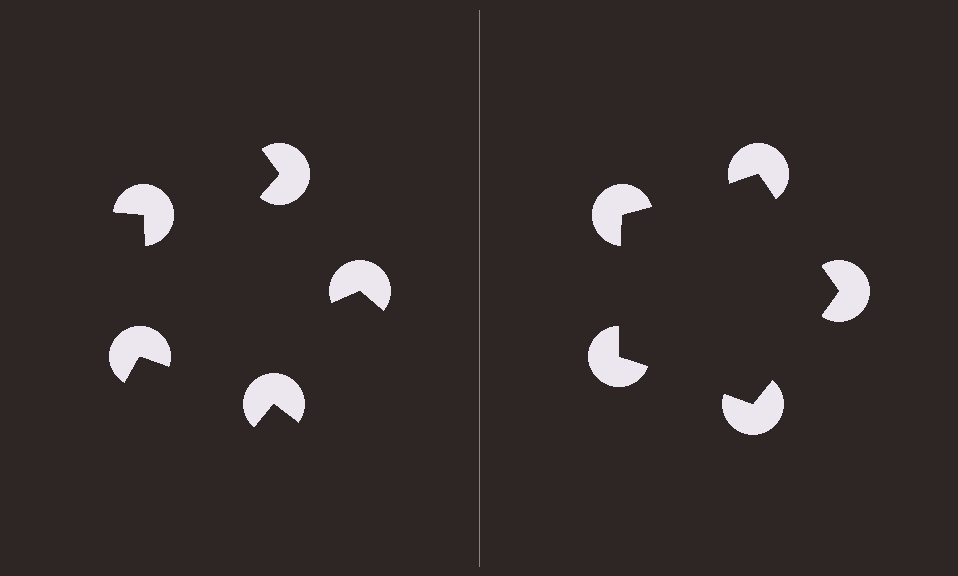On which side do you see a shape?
An illusory pentagon appears on the right side. On the left side the wedge cuts are rotated, so no coherent shape forms.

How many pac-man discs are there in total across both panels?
10 — 5 on each side.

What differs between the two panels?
The pac-man discs are positioned identically on both sides; only the wedge orientations differ. On the right they align to a pentagon; on the left they are misaligned.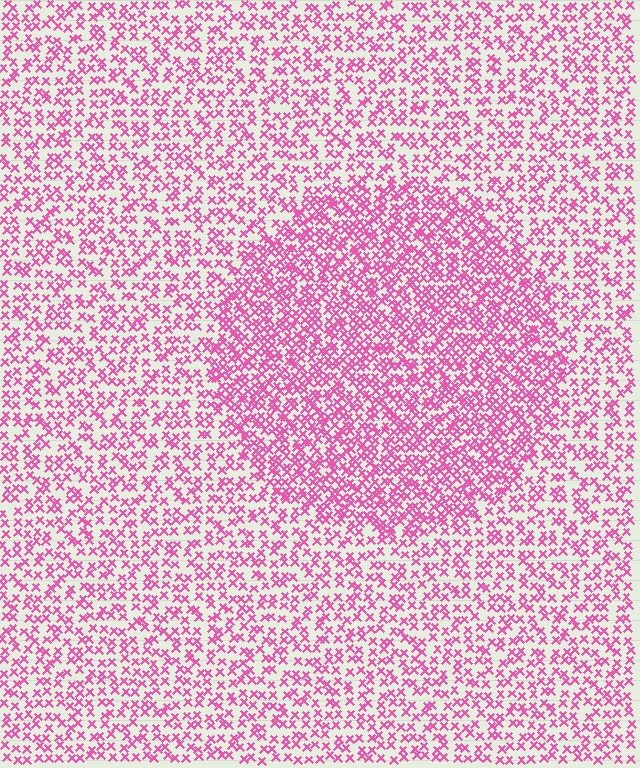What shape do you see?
I see a circle.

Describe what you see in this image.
The image contains small pink elements arranged at two different densities. A circle-shaped region is visible where the elements are more densely packed than the surrounding area.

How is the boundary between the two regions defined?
The boundary is defined by a change in element density (approximately 1.8x ratio). All elements are the same color, size, and shape.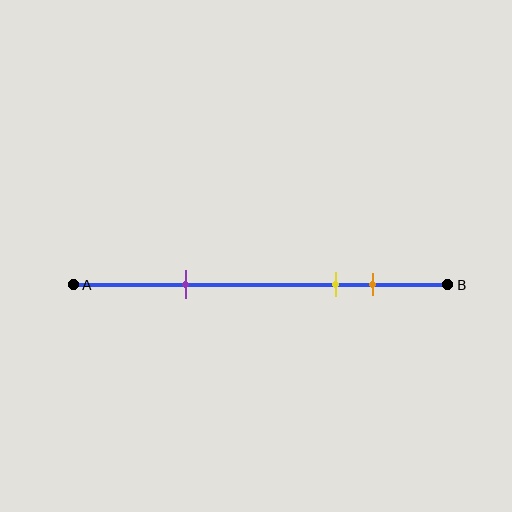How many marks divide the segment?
There are 3 marks dividing the segment.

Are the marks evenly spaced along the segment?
No, the marks are not evenly spaced.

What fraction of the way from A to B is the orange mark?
The orange mark is approximately 80% (0.8) of the way from A to B.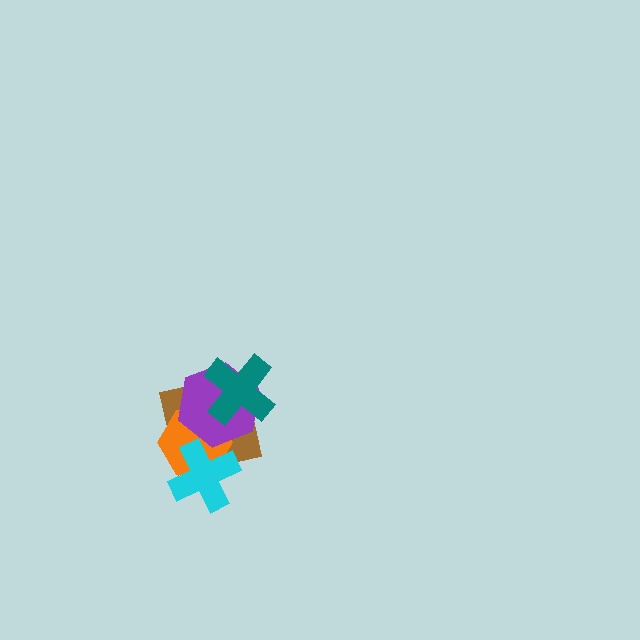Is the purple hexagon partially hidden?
Yes, it is partially covered by another shape.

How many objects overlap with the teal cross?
2 objects overlap with the teal cross.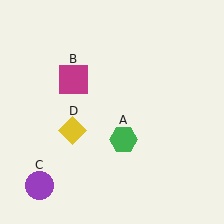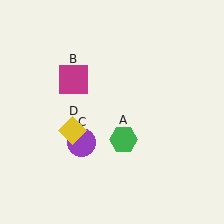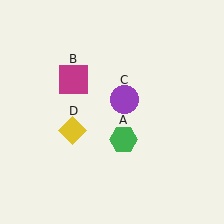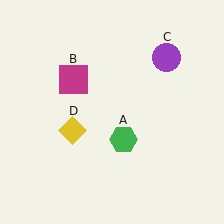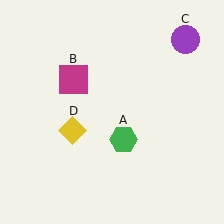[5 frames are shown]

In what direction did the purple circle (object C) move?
The purple circle (object C) moved up and to the right.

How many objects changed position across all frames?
1 object changed position: purple circle (object C).